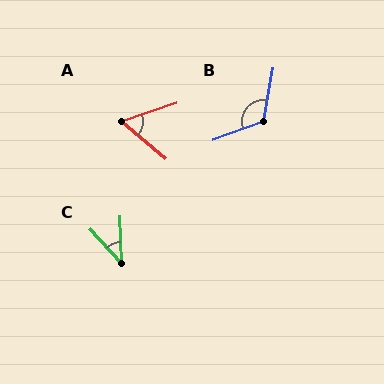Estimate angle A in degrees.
Approximately 58 degrees.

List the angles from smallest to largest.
C (41°), A (58°), B (121°).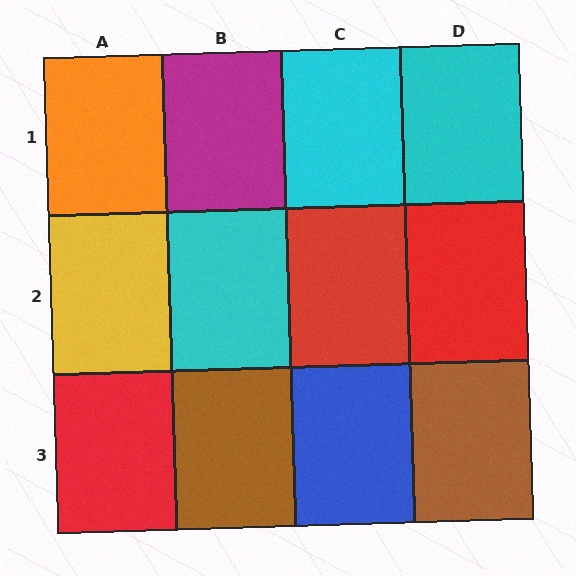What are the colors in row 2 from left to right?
Yellow, cyan, red, red.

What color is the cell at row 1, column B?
Magenta.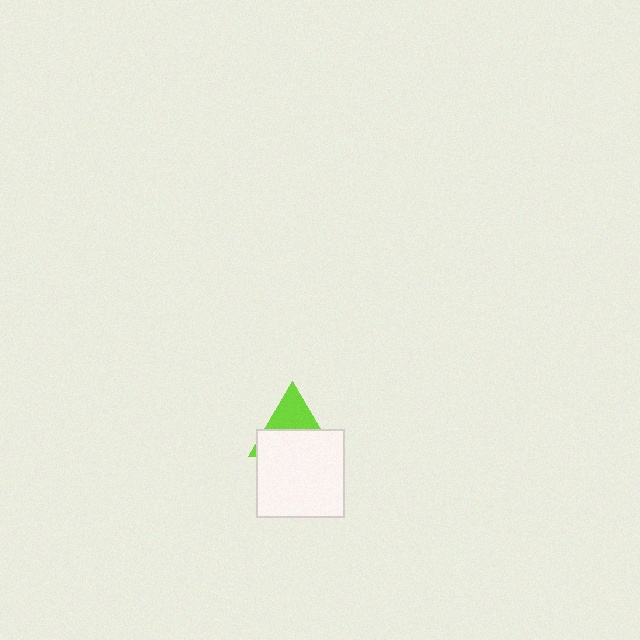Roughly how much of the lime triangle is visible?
A small part of it is visible (roughly 42%).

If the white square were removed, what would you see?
You would see the complete lime triangle.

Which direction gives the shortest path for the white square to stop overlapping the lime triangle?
Moving down gives the shortest separation.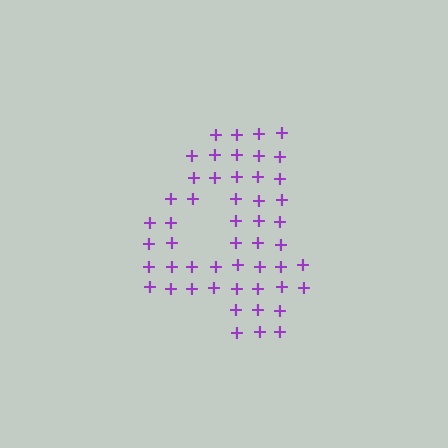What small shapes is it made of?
It is made of small plus signs.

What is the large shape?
The large shape is the digit 4.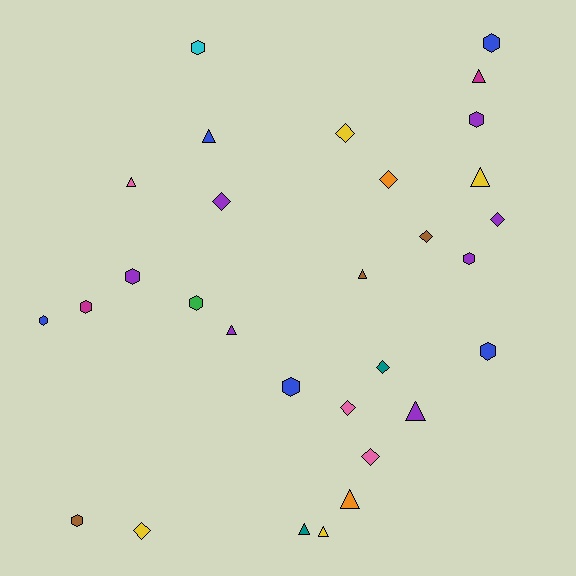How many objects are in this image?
There are 30 objects.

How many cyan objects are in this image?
There is 1 cyan object.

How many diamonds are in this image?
There are 9 diamonds.